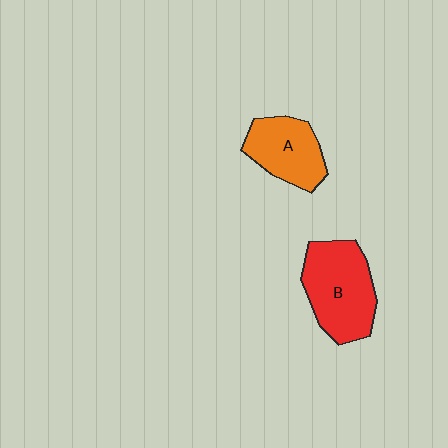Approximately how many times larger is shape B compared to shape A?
Approximately 1.4 times.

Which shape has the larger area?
Shape B (red).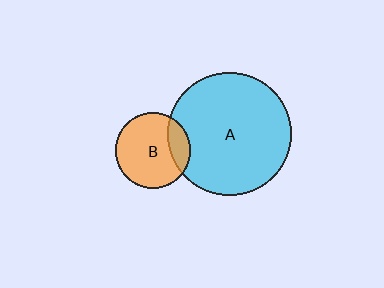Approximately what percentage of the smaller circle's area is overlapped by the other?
Approximately 20%.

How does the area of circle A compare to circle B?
Approximately 2.7 times.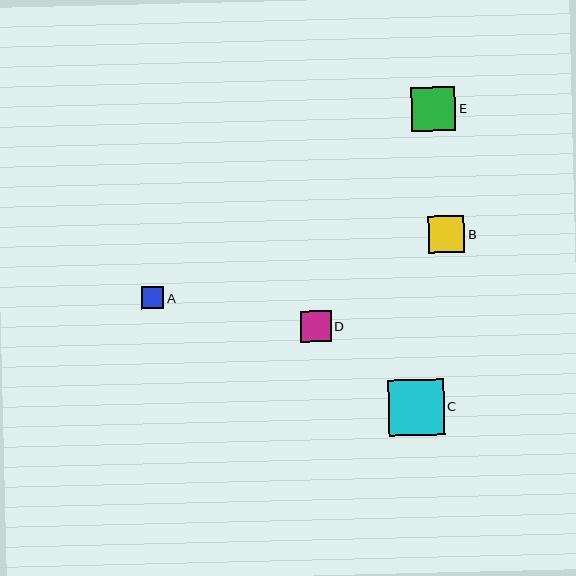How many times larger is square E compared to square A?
Square E is approximately 2.0 times the size of square A.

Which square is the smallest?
Square A is the smallest with a size of approximately 22 pixels.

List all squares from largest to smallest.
From largest to smallest: C, E, B, D, A.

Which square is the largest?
Square C is the largest with a size of approximately 56 pixels.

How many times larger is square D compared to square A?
Square D is approximately 1.4 times the size of square A.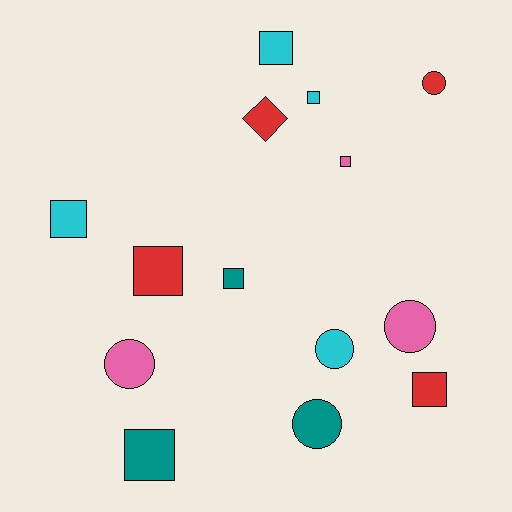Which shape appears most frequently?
Square, with 8 objects.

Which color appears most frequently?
Cyan, with 4 objects.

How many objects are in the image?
There are 14 objects.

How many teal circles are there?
There is 1 teal circle.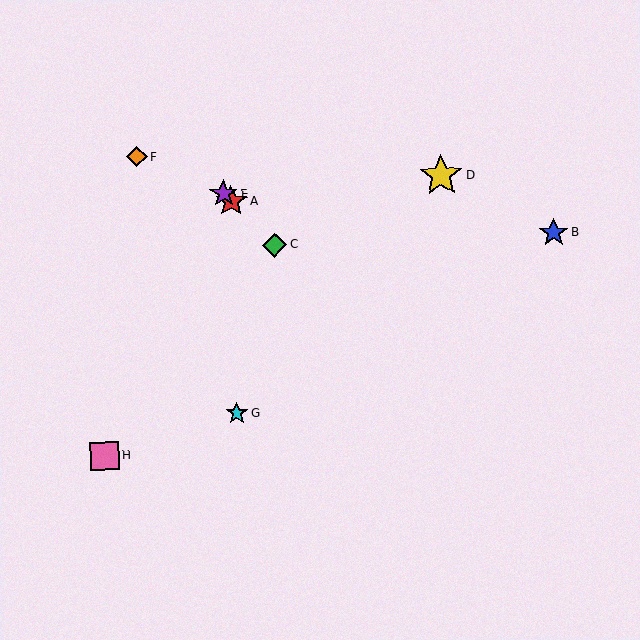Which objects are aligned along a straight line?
Objects A, C, E are aligned along a straight line.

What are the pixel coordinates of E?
Object E is at (224, 194).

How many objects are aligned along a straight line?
3 objects (A, C, E) are aligned along a straight line.